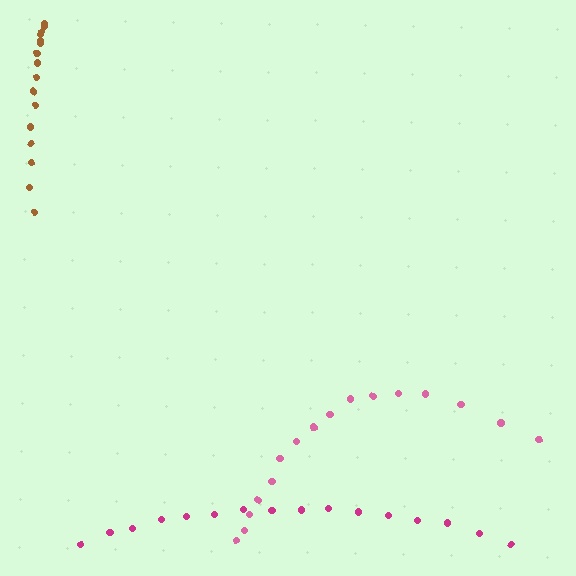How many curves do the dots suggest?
There are 3 distinct paths.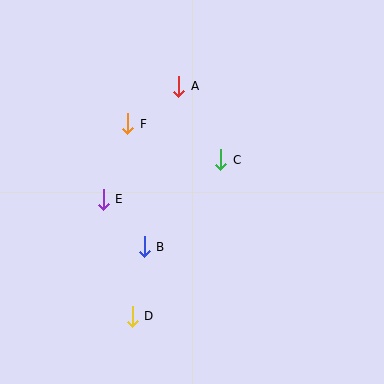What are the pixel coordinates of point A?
Point A is at (179, 86).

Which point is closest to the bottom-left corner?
Point D is closest to the bottom-left corner.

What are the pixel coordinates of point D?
Point D is at (132, 316).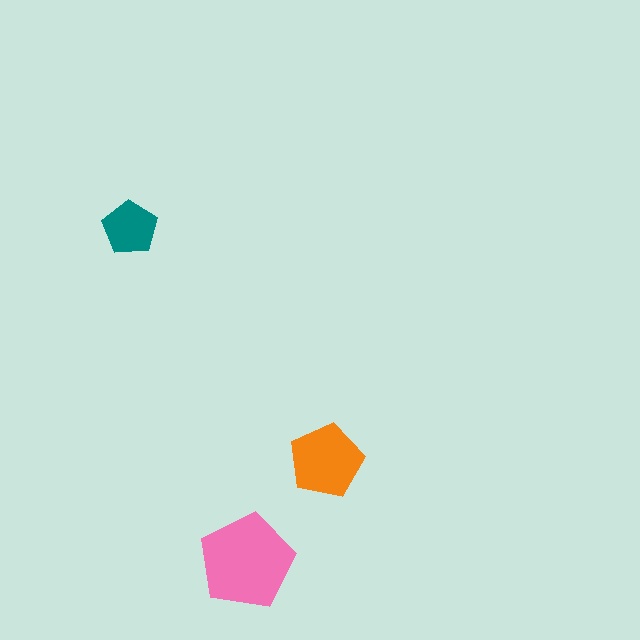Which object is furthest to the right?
The orange pentagon is rightmost.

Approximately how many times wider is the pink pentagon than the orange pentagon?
About 1.5 times wider.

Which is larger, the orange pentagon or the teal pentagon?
The orange one.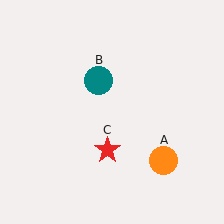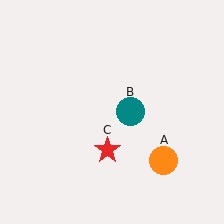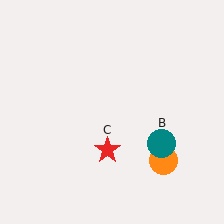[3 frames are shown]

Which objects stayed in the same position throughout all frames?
Orange circle (object A) and red star (object C) remained stationary.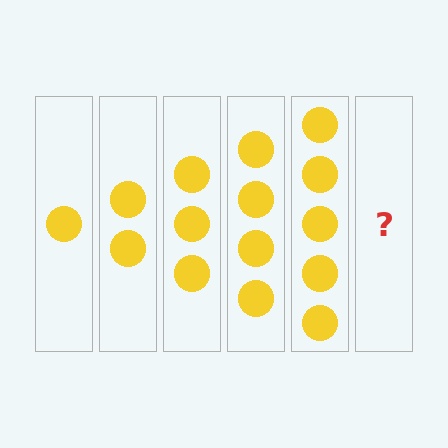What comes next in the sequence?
The next element should be 6 circles.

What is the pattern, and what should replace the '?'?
The pattern is that each step adds one more circle. The '?' should be 6 circles.